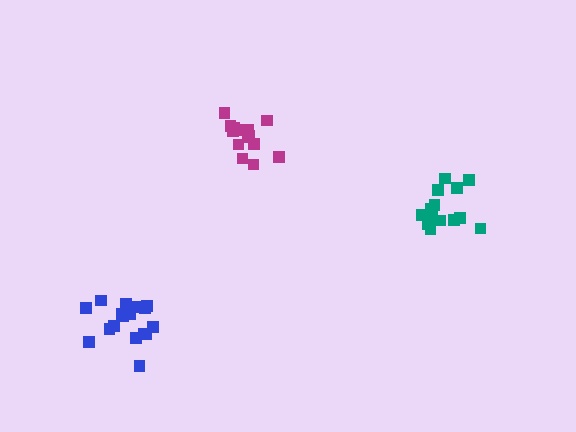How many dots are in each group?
Group 1: 18 dots, Group 2: 14 dots, Group 3: 14 dots (46 total).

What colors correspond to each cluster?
The clusters are colored: blue, teal, magenta.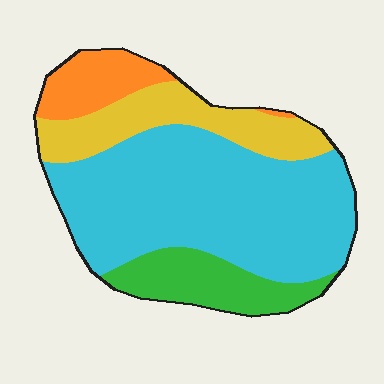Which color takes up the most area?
Cyan, at roughly 55%.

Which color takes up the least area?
Orange, at roughly 10%.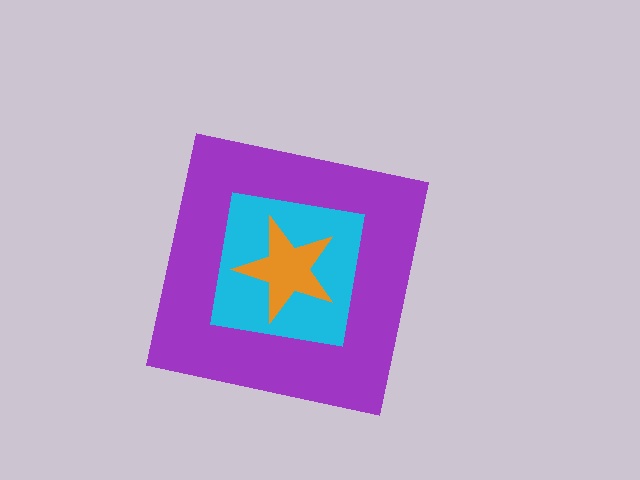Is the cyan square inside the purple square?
Yes.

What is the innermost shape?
The orange star.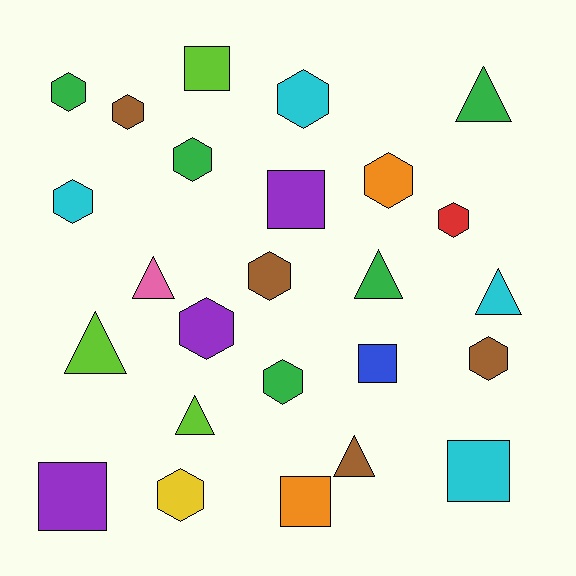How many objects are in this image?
There are 25 objects.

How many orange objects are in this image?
There are 2 orange objects.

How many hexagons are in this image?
There are 12 hexagons.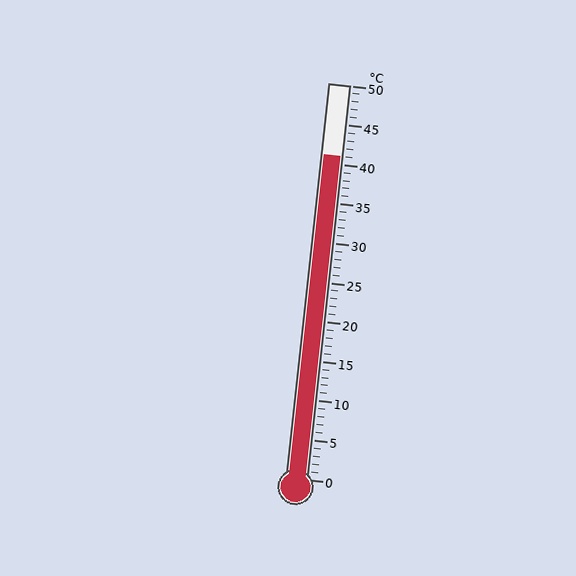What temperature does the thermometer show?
The thermometer shows approximately 41°C.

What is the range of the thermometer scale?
The thermometer scale ranges from 0°C to 50°C.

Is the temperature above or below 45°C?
The temperature is below 45°C.